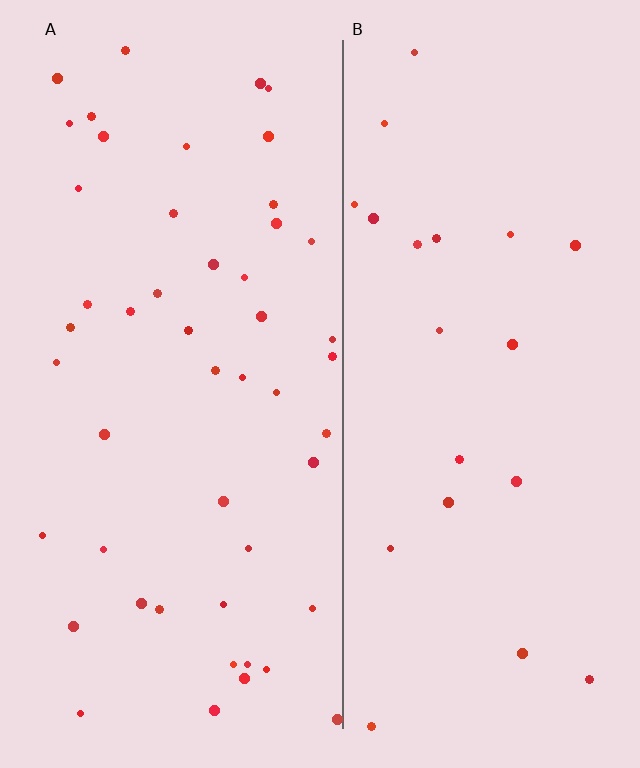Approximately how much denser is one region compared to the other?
Approximately 2.3× — region A over region B.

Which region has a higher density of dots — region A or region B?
A (the left).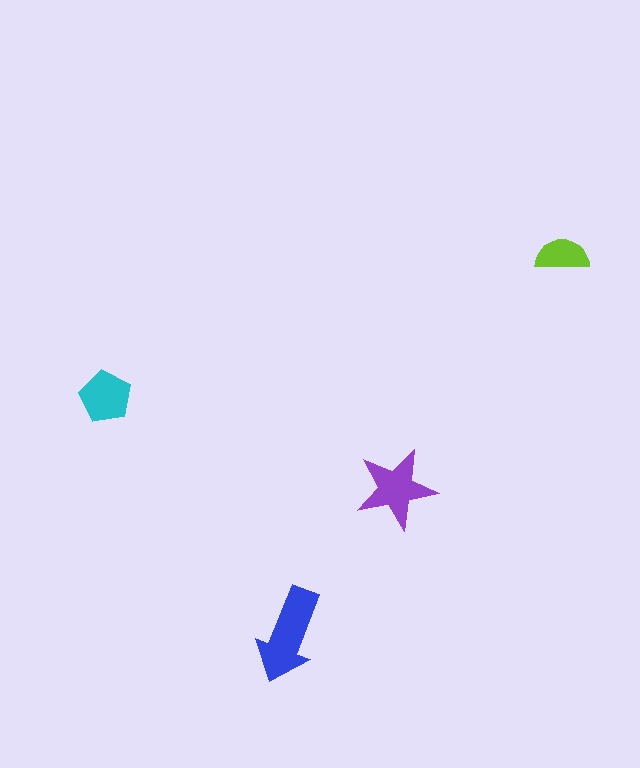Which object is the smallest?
The lime semicircle.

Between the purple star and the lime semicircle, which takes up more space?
The purple star.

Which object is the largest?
The blue arrow.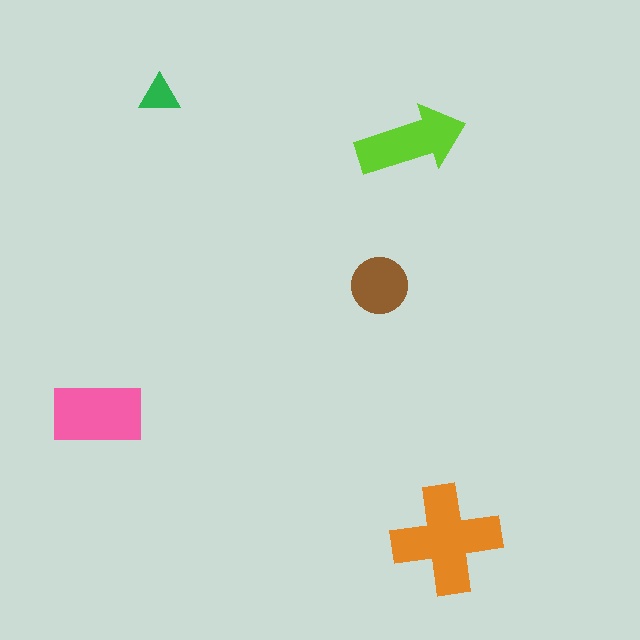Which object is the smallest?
The green triangle.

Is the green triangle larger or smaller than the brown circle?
Smaller.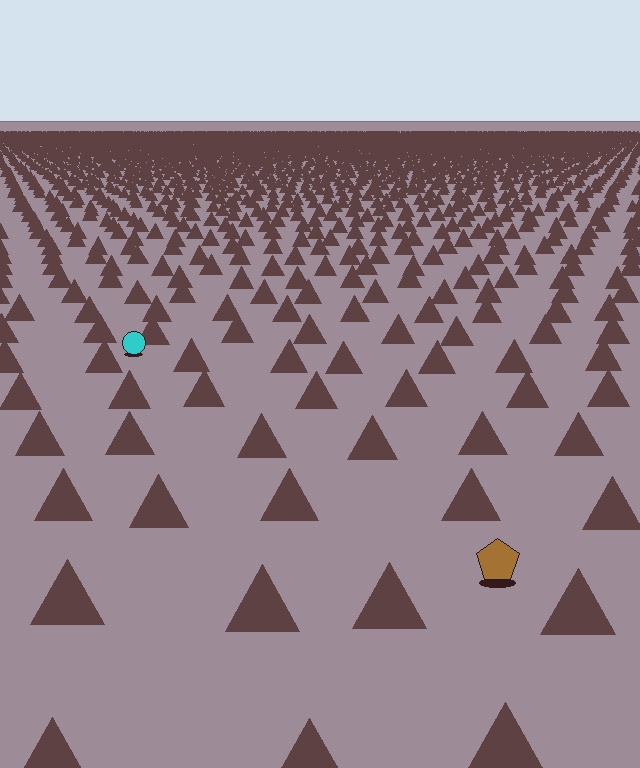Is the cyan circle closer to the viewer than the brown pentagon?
No. The brown pentagon is closer — you can tell from the texture gradient: the ground texture is coarser near it.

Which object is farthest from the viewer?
The cyan circle is farthest from the viewer. It appears smaller and the ground texture around it is denser.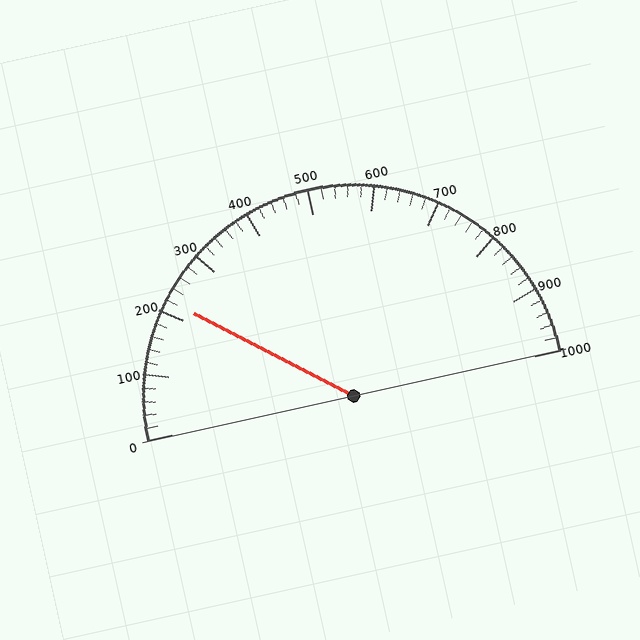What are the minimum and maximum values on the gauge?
The gauge ranges from 0 to 1000.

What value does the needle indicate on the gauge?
The needle indicates approximately 220.